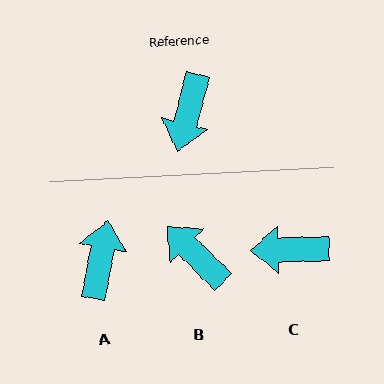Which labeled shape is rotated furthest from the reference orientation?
A, about 175 degrees away.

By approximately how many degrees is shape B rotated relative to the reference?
Approximately 120 degrees clockwise.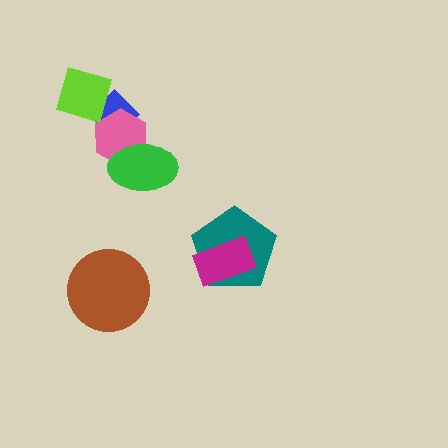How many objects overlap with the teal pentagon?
1 object overlaps with the teal pentagon.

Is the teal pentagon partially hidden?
Yes, it is partially covered by another shape.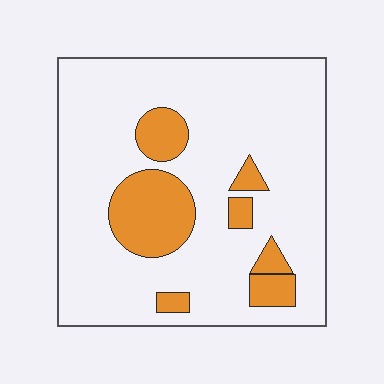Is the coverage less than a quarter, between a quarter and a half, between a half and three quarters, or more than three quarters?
Less than a quarter.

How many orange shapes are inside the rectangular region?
7.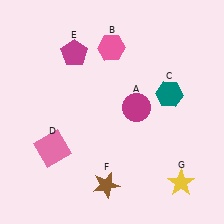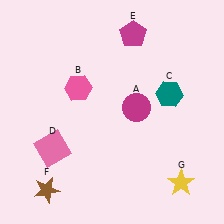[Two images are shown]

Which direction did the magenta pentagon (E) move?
The magenta pentagon (E) moved right.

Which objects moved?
The objects that moved are: the pink hexagon (B), the magenta pentagon (E), the brown star (F).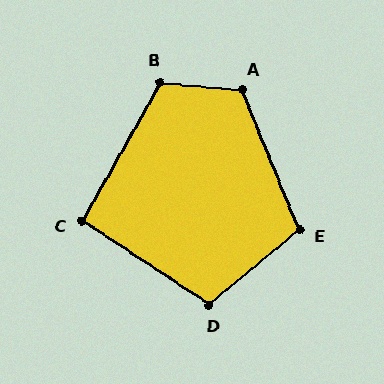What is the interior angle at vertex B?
Approximately 114 degrees (obtuse).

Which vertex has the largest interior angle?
A, at approximately 117 degrees.